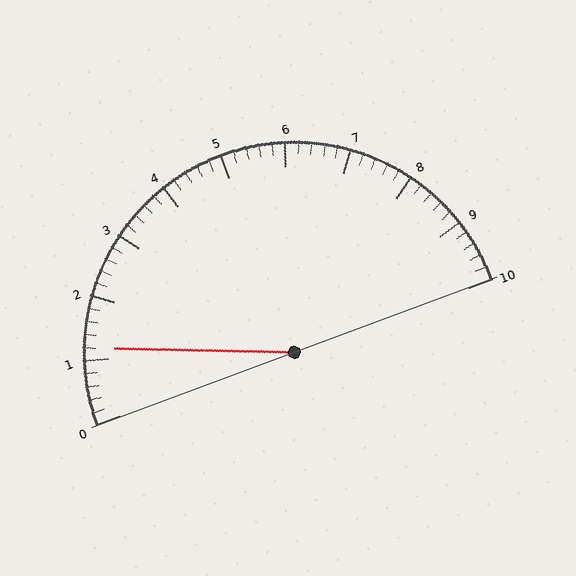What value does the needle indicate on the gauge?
The needle indicates approximately 1.2.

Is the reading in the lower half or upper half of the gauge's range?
The reading is in the lower half of the range (0 to 10).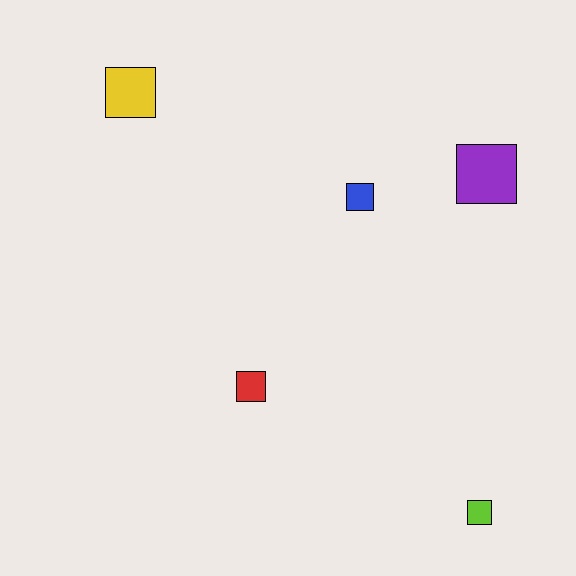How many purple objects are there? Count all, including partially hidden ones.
There is 1 purple object.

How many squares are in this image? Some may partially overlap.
There are 5 squares.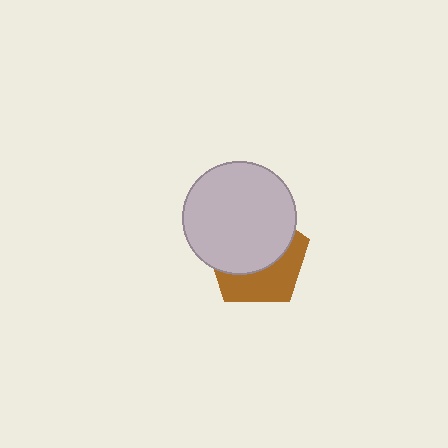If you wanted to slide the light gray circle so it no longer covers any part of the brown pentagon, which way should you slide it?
Slide it up — that is the most direct way to separate the two shapes.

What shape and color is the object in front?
The object in front is a light gray circle.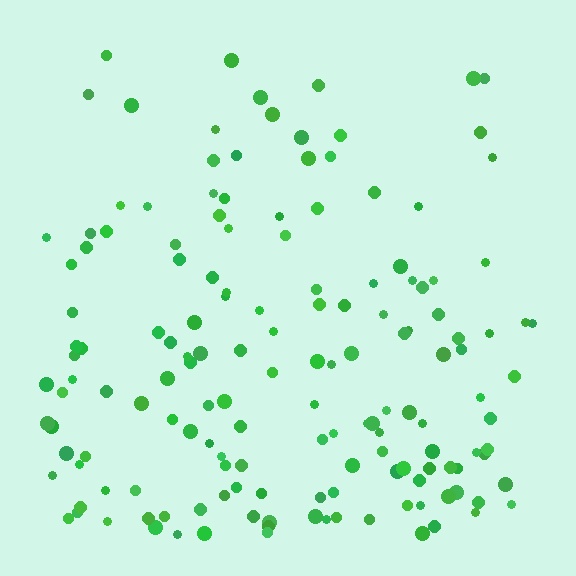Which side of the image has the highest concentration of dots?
The bottom.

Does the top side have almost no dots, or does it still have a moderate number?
Still a moderate number, just noticeably fewer than the bottom.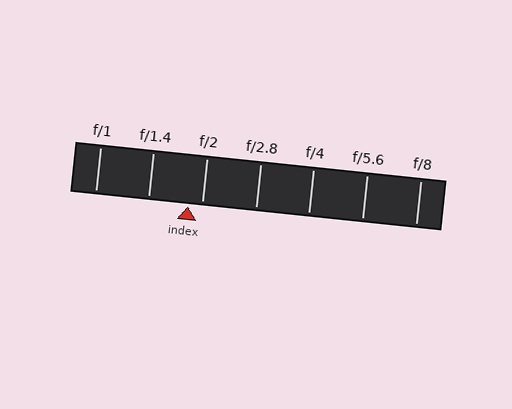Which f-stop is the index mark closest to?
The index mark is closest to f/2.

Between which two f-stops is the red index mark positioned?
The index mark is between f/1.4 and f/2.